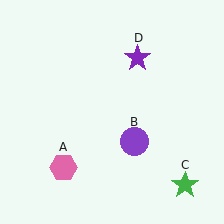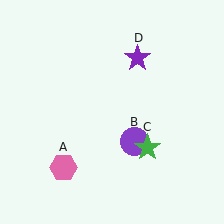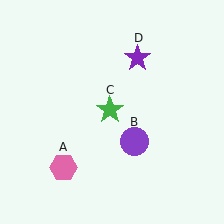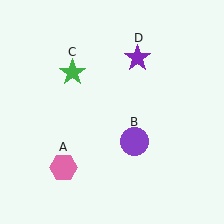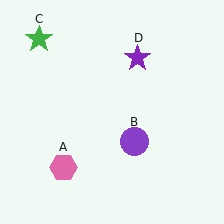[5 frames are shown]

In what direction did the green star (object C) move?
The green star (object C) moved up and to the left.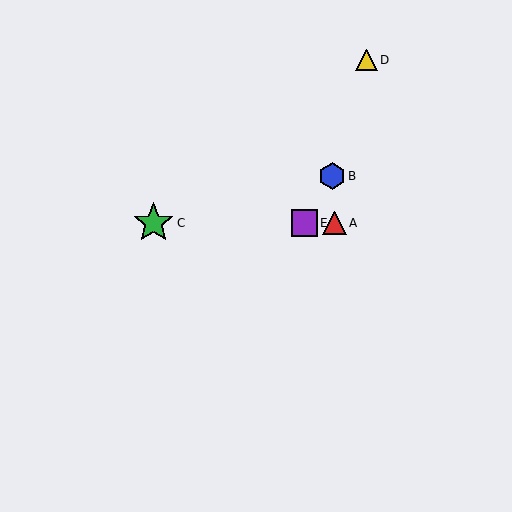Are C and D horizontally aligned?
No, C is at y≈223 and D is at y≈60.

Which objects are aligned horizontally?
Objects A, C, E are aligned horizontally.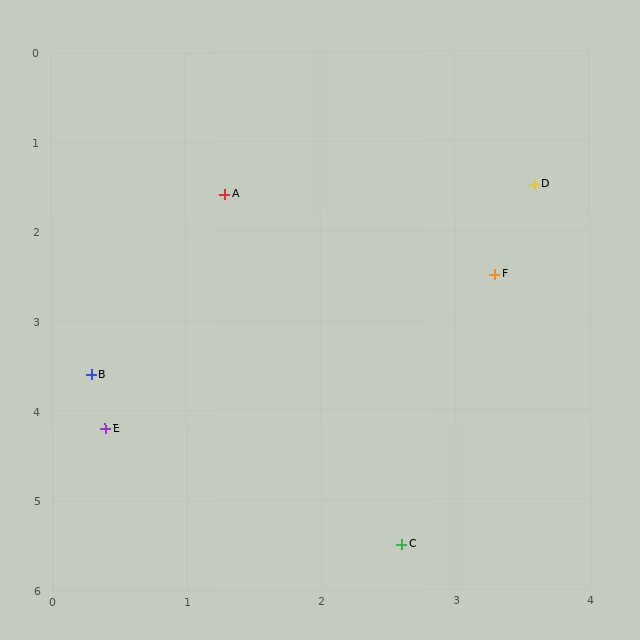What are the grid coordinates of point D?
Point D is at approximately (3.6, 1.5).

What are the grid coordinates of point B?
Point B is at approximately (0.3, 3.6).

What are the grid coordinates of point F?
Point F is at approximately (3.3, 2.5).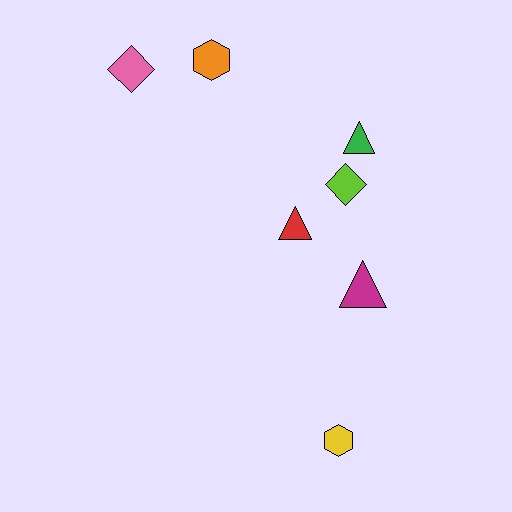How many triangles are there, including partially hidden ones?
There are 3 triangles.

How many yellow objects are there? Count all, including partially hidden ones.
There is 1 yellow object.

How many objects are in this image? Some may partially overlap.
There are 7 objects.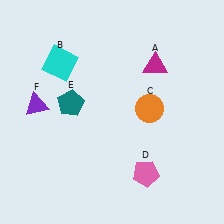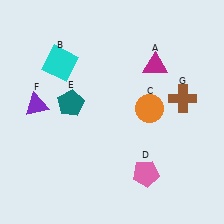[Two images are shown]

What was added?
A brown cross (G) was added in Image 2.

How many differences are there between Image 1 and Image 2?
There is 1 difference between the two images.